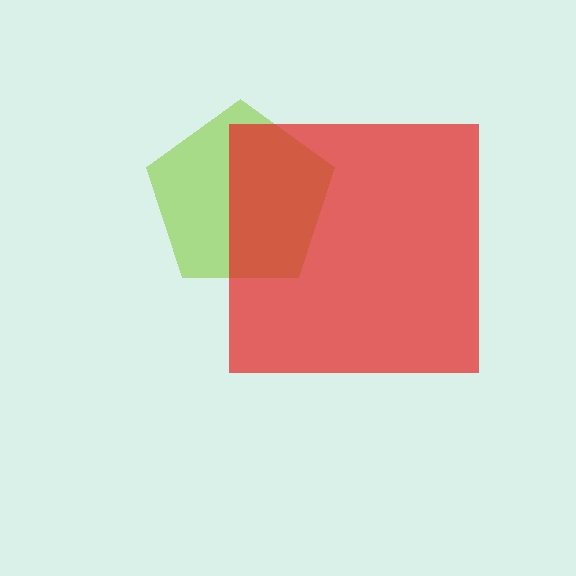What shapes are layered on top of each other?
The layered shapes are: a lime pentagon, a red square.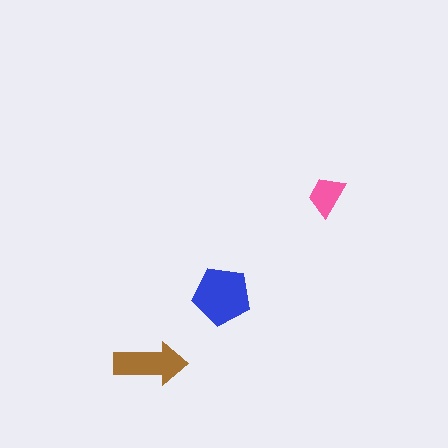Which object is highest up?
The pink trapezoid is topmost.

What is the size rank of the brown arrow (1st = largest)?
2nd.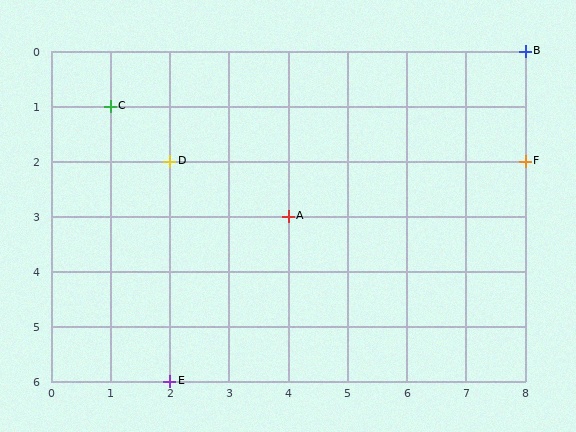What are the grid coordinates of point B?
Point B is at grid coordinates (8, 0).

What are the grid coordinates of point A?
Point A is at grid coordinates (4, 3).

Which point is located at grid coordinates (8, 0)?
Point B is at (8, 0).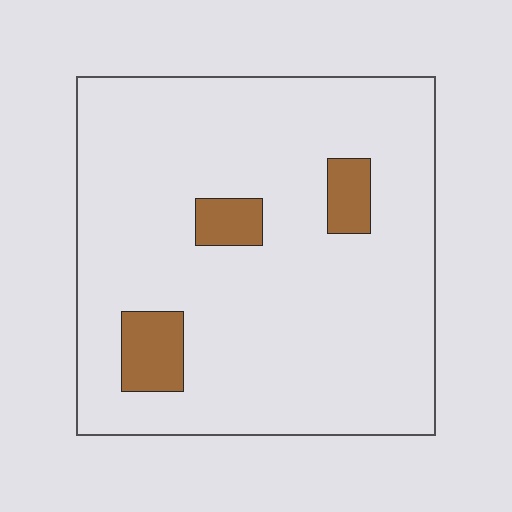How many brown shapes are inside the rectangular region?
3.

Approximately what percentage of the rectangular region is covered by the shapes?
Approximately 10%.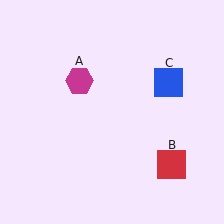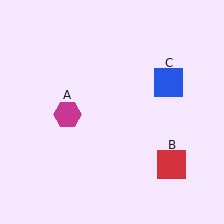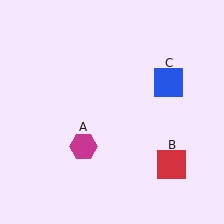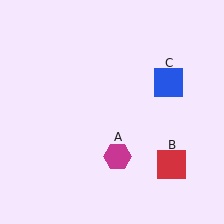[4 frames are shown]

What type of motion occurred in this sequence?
The magenta hexagon (object A) rotated counterclockwise around the center of the scene.